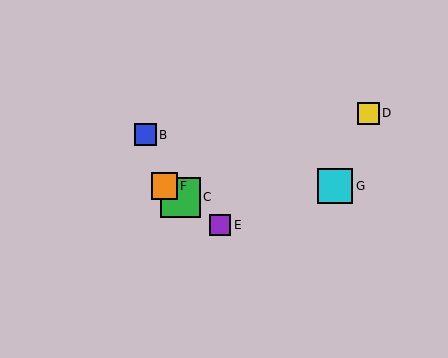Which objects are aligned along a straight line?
Objects A, C, E, F are aligned along a straight line.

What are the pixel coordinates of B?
Object B is at (145, 135).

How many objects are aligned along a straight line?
4 objects (A, C, E, F) are aligned along a straight line.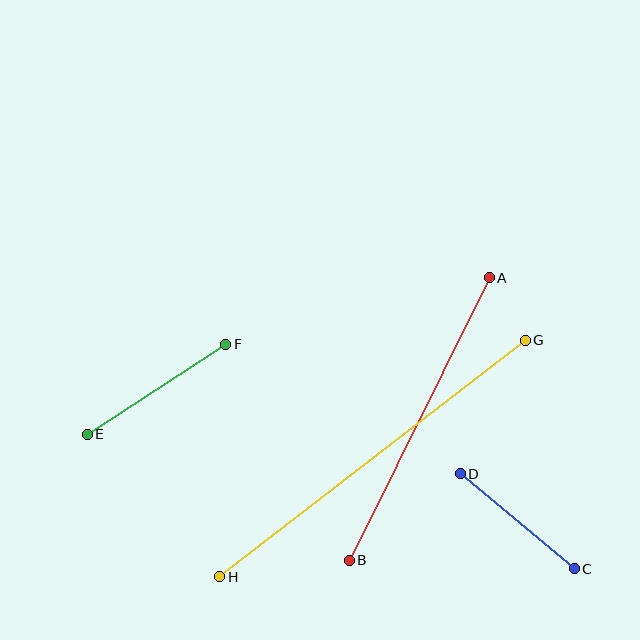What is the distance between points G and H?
The distance is approximately 386 pixels.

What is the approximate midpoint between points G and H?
The midpoint is at approximately (373, 459) pixels.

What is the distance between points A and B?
The distance is approximately 315 pixels.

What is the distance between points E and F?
The distance is approximately 165 pixels.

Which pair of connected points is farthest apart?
Points G and H are farthest apart.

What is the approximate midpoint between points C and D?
The midpoint is at approximately (517, 521) pixels.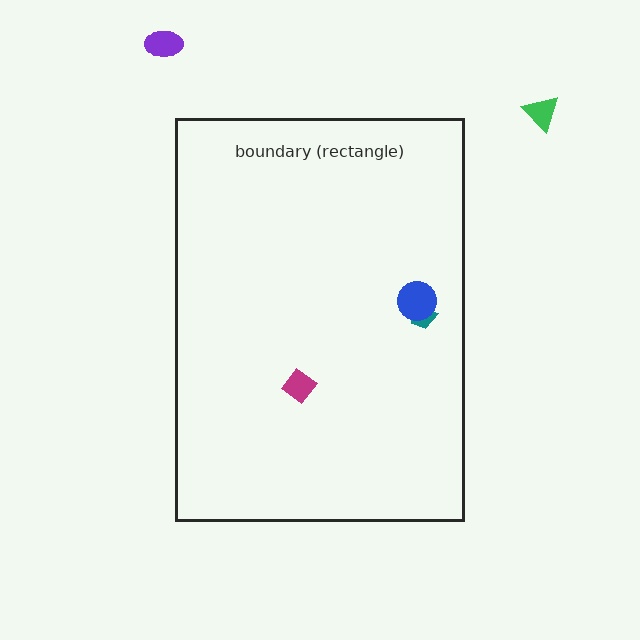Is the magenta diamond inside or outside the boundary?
Inside.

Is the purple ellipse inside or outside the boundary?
Outside.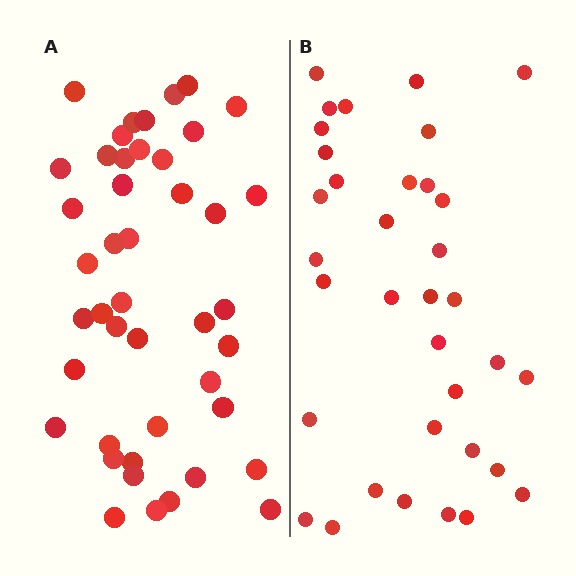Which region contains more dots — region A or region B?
Region A (the left region) has more dots.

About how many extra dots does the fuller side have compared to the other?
Region A has roughly 8 or so more dots than region B.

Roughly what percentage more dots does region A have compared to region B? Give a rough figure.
About 25% more.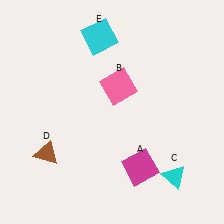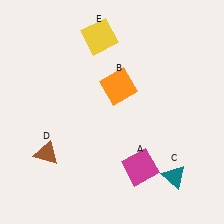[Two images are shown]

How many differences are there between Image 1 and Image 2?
There are 3 differences between the two images.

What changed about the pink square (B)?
In Image 1, B is pink. In Image 2, it changed to orange.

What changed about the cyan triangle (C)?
In Image 1, C is cyan. In Image 2, it changed to teal.